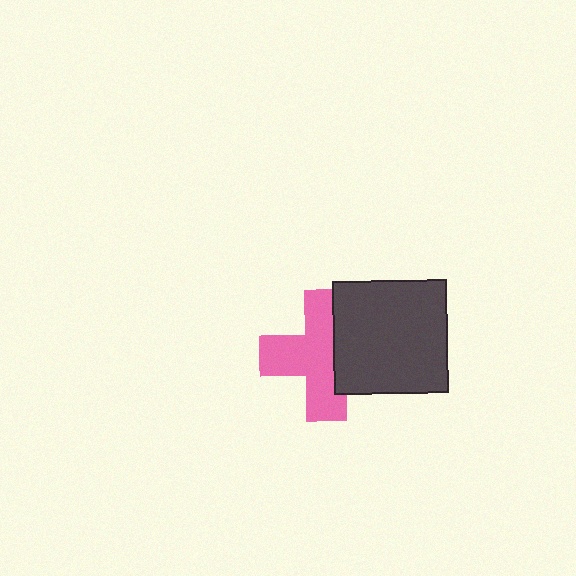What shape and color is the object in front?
The object in front is a dark gray square.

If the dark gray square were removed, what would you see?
You would see the complete pink cross.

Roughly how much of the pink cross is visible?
About half of it is visible (roughly 65%).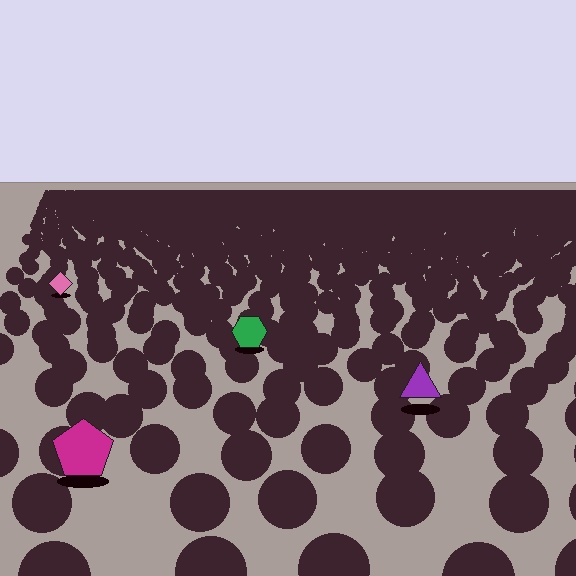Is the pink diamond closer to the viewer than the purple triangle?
No. The purple triangle is closer — you can tell from the texture gradient: the ground texture is coarser near it.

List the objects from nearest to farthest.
From nearest to farthest: the magenta pentagon, the purple triangle, the green hexagon, the pink diamond.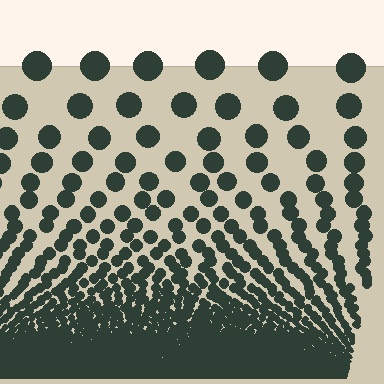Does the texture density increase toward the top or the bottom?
Density increases toward the bottom.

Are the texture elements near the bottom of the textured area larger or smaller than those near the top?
Smaller. The gradient is inverted — elements near the bottom are smaller and denser.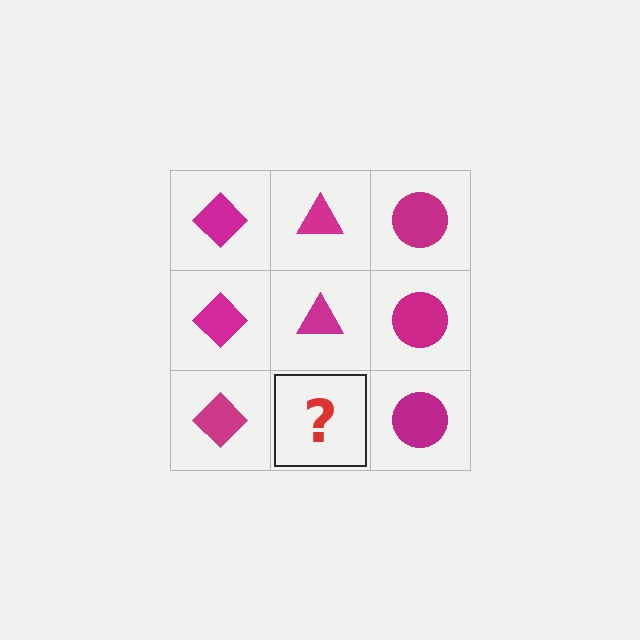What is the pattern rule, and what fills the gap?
The rule is that each column has a consistent shape. The gap should be filled with a magenta triangle.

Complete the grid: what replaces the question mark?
The question mark should be replaced with a magenta triangle.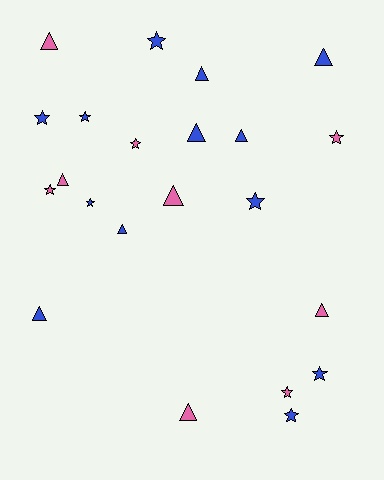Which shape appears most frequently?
Triangle, with 11 objects.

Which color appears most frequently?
Blue, with 13 objects.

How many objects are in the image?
There are 22 objects.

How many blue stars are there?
There are 7 blue stars.